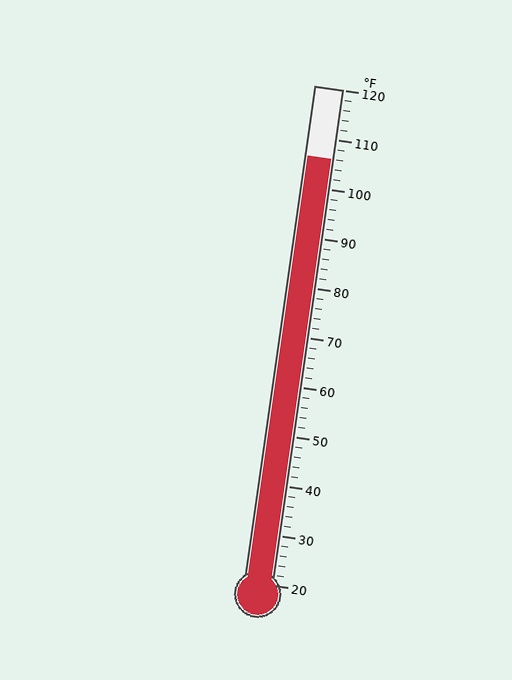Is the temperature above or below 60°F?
The temperature is above 60°F.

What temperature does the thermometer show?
The thermometer shows approximately 106°F.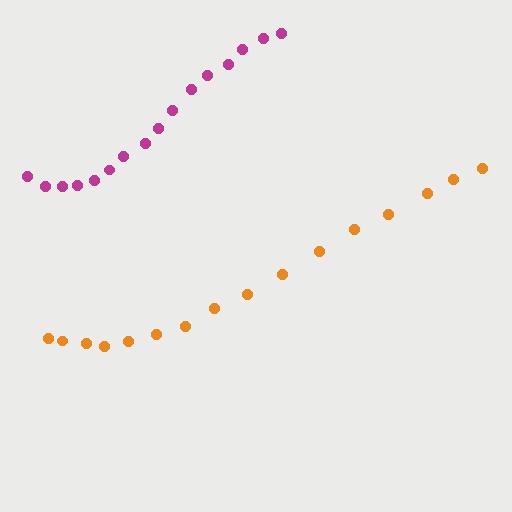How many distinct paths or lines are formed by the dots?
There are 2 distinct paths.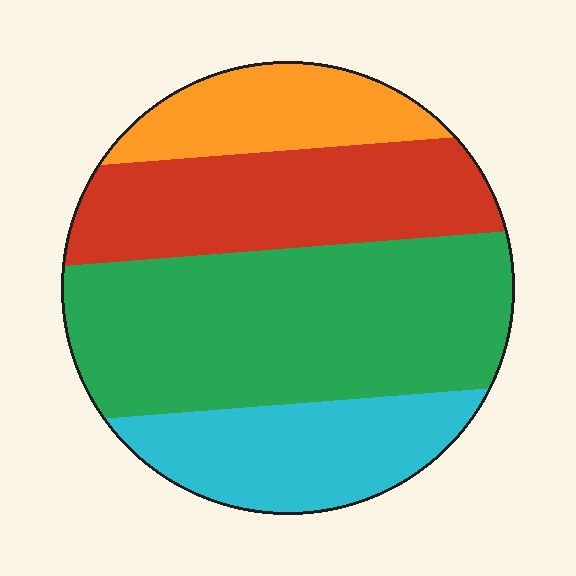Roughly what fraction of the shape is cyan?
Cyan takes up about one fifth (1/5) of the shape.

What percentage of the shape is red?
Red covers about 25% of the shape.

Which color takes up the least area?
Orange, at roughly 15%.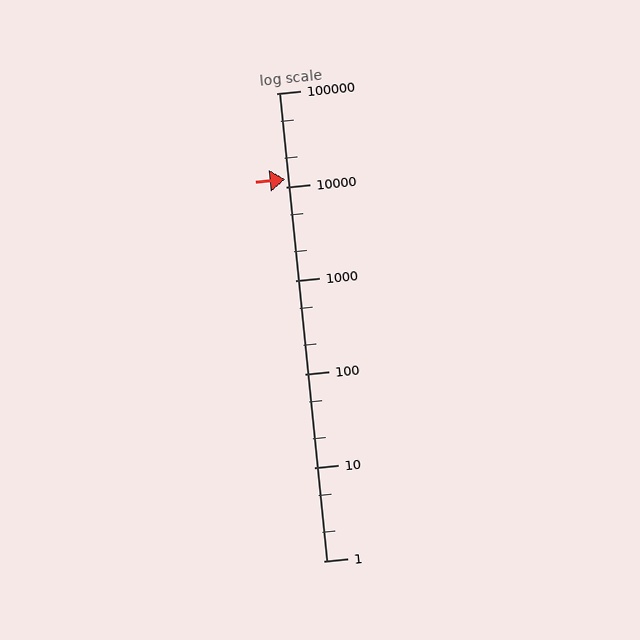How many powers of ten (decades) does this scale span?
The scale spans 5 decades, from 1 to 100000.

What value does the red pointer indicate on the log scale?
The pointer indicates approximately 12000.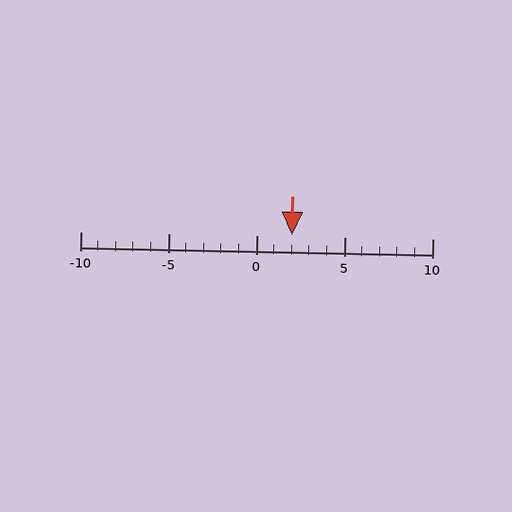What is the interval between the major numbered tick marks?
The major tick marks are spaced 5 units apart.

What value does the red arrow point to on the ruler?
The red arrow points to approximately 2.